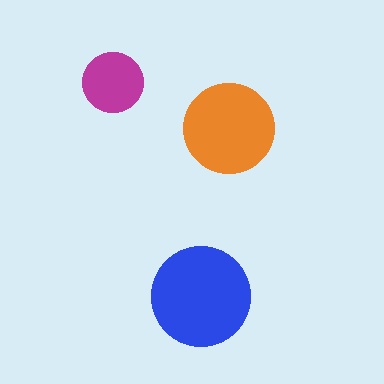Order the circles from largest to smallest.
the blue one, the orange one, the magenta one.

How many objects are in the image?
There are 3 objects in the image.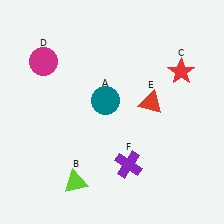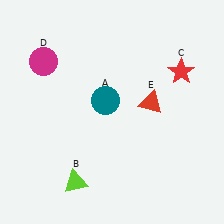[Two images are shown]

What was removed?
The purple cross (F) was removed in Image 2.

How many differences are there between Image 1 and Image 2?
There is 1 difference between the two images.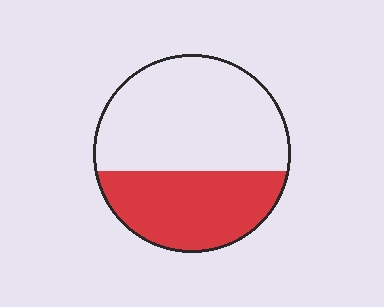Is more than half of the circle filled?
No.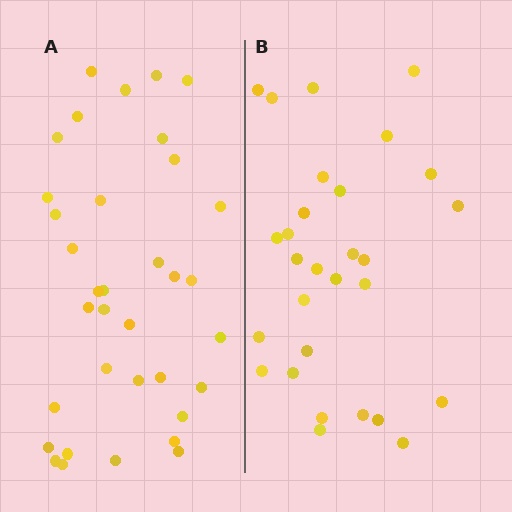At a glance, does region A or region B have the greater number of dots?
Region A (the left region) has more dots.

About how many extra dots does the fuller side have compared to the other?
Region A has about 6 more dots than region B.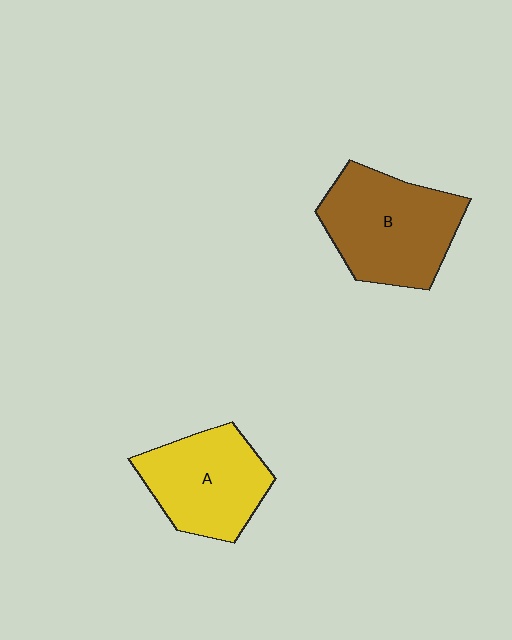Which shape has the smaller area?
Shape A (yellow).